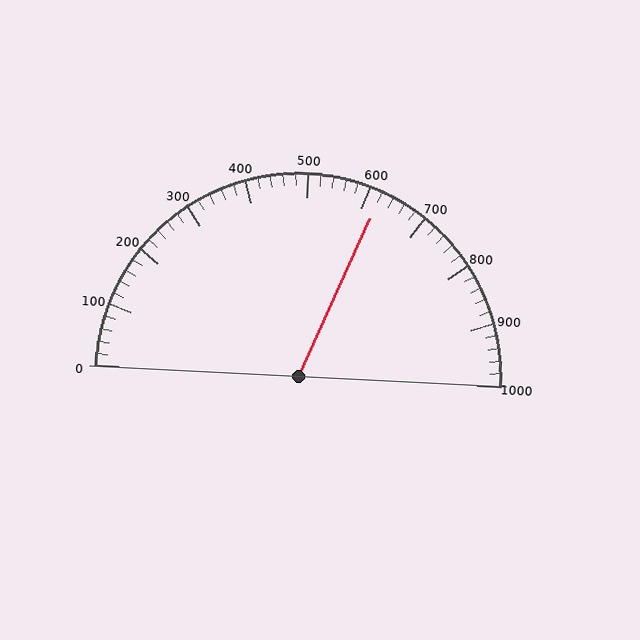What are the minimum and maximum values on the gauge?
The gauge ranges from 0 to 1000.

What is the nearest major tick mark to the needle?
The nearest major tick mark is 600.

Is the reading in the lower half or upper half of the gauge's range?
The reading is in the upper half of the range (0 to 1000).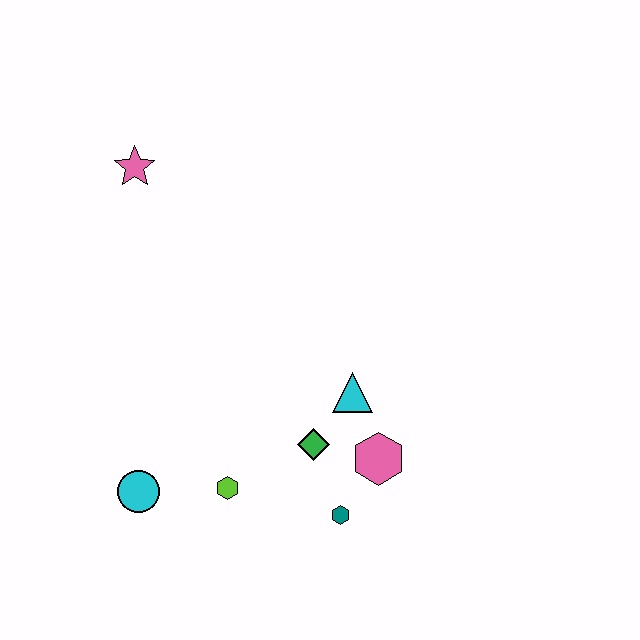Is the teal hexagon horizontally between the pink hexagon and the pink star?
Yes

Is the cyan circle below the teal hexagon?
No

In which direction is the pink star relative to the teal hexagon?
The pink star is above the teal hexagon.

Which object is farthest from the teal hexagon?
The pink star is farthest from the teal hexagon.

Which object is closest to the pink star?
The cyan triangle is closest to the pink star.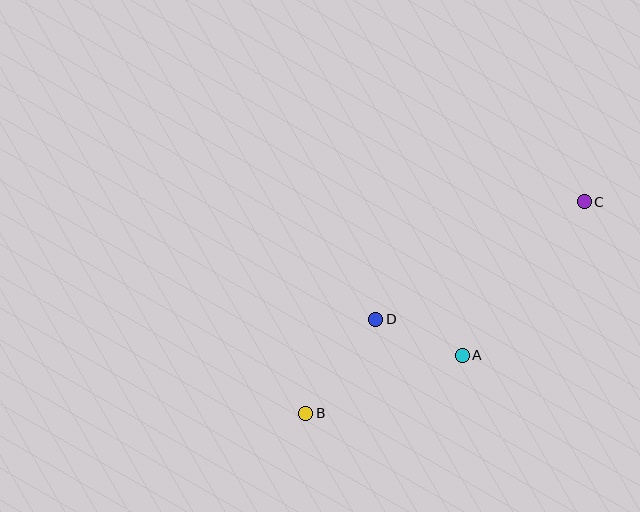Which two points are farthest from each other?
Points B and C are farthest from each other.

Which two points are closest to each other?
Points A and D are closest to each other.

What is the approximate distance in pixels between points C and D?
The distance between C and D is approximately 239 pixels.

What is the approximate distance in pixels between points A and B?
The distance between A and B is approximately 167 pixels.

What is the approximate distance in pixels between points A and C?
The distance between A and C is approximately 196 pixels.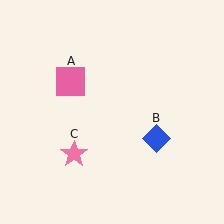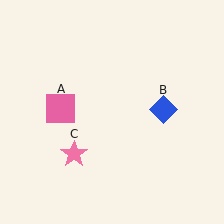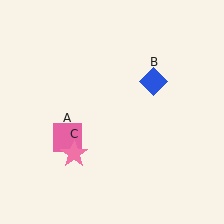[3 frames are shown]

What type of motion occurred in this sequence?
The pink square (object A), blue diamond (object B) rotated counterclockwise around the center of the scene.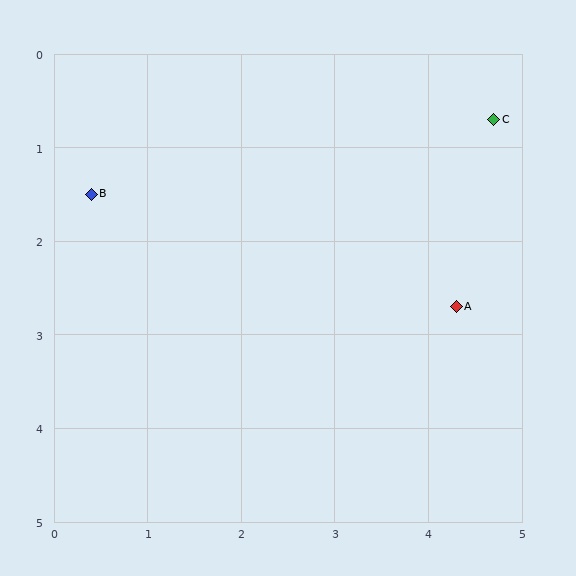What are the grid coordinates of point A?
Point A is at approximately (4.3, 2.7).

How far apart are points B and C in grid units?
Points B and C are about 4.4 grid units apart.